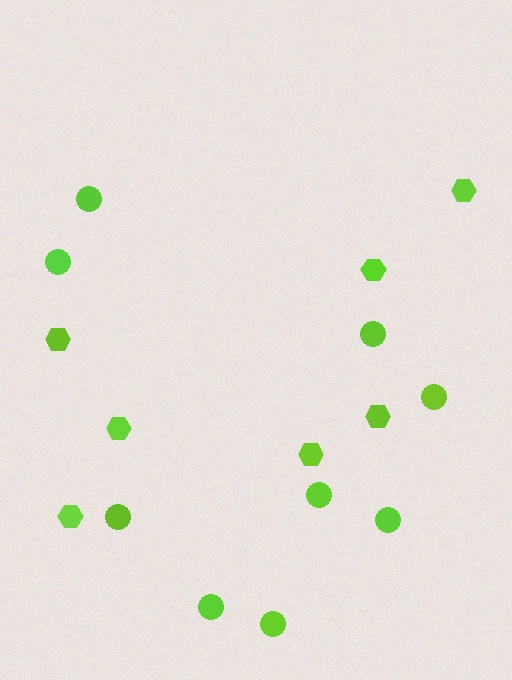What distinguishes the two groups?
There are 2 groups: one group of circles (9) and one group of hexagons (7).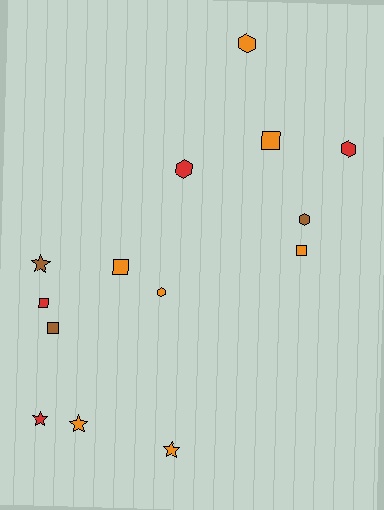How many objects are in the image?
There are 14 objects.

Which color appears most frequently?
Orange, with 7 objects.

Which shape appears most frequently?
Hexagon, with 5 objects.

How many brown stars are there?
There is 1 brown star.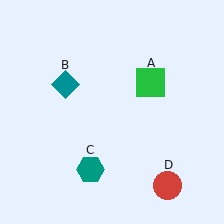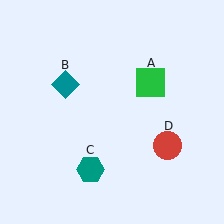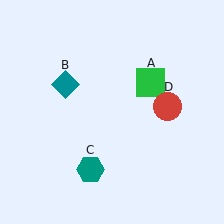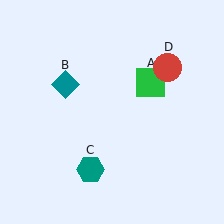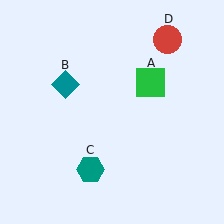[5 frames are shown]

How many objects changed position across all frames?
1 object changed position: red circle (object D).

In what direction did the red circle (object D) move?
The red circle (object D) moved up.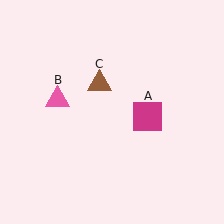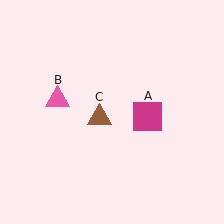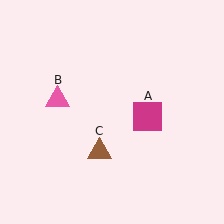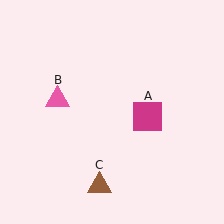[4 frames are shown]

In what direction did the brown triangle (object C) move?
The brown triangle (object C) moved down.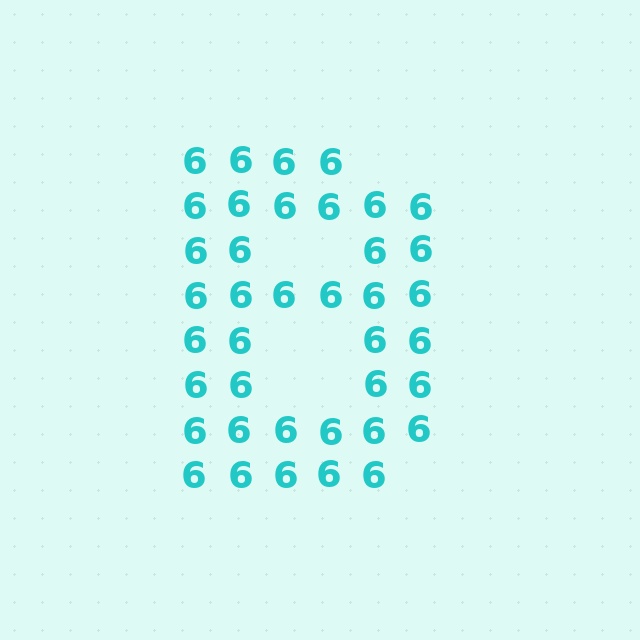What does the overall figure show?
The overall figure shows the letter B.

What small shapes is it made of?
It is made of small digit 6's.